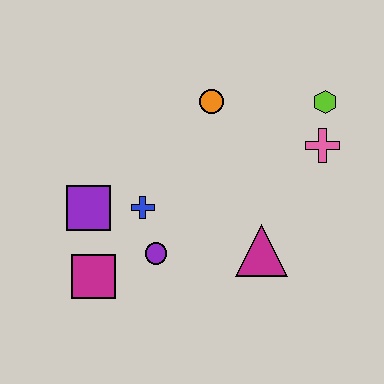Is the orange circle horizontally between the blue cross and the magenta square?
No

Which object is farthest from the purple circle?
The lime hexagon is farthest from the purple circle.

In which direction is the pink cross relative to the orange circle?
The pink cross is to the right of the orange circle.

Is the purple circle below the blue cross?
Yes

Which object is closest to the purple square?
The blue cross is closest to the purple square.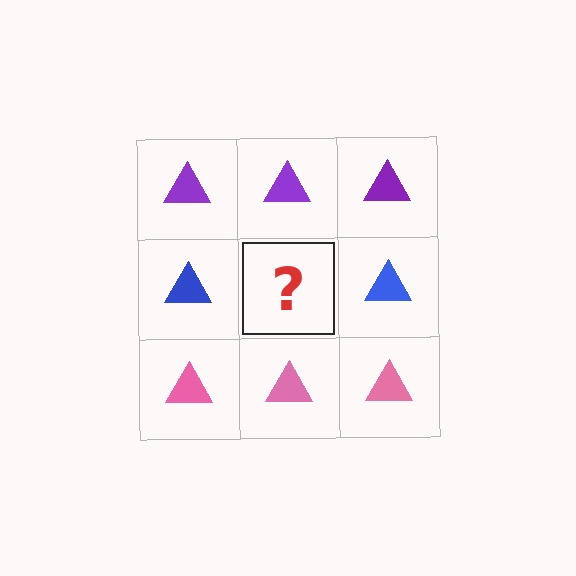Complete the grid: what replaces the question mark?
The question mark should be replaced with a blue triangle.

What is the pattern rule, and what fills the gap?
The rule is that each row has a consistent color. The gap should be filled with a blue triangle.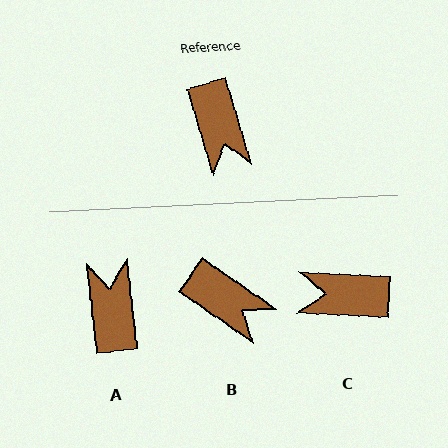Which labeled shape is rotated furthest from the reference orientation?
A, about 170 degrees away.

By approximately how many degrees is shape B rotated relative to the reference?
Approximately 39 degrees counter-clockwise.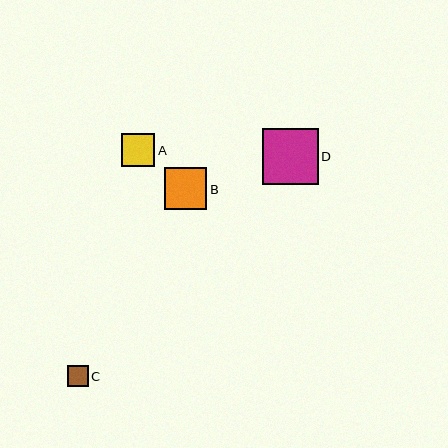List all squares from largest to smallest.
From largest to smallest: D, B, A, C.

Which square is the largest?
Square D is the largest with a size of approximately 56 pixels.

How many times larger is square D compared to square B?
Square D is approximately 1.4 times the size of square B.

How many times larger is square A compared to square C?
Square A is approximately 1.6 times the size of square C.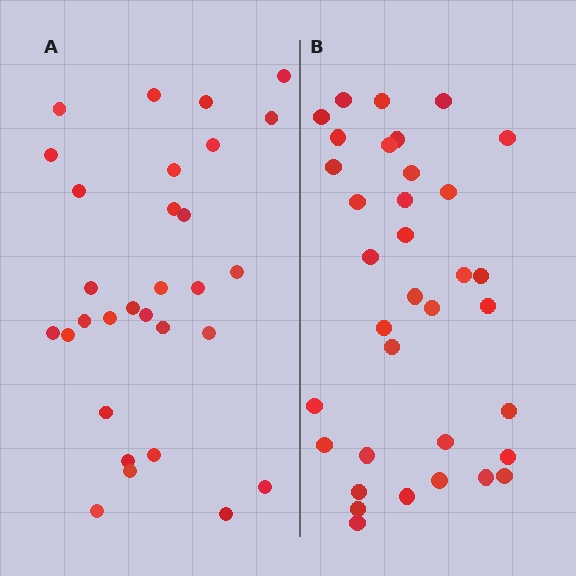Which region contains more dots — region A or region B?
Region B (the right region) has more dots.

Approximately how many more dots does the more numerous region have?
Region B has about 5 more dots than region A.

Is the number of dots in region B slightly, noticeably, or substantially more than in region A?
Region B has only slightly more — the two regions are fairly close. The ratio is roughly 1.2 to 1.